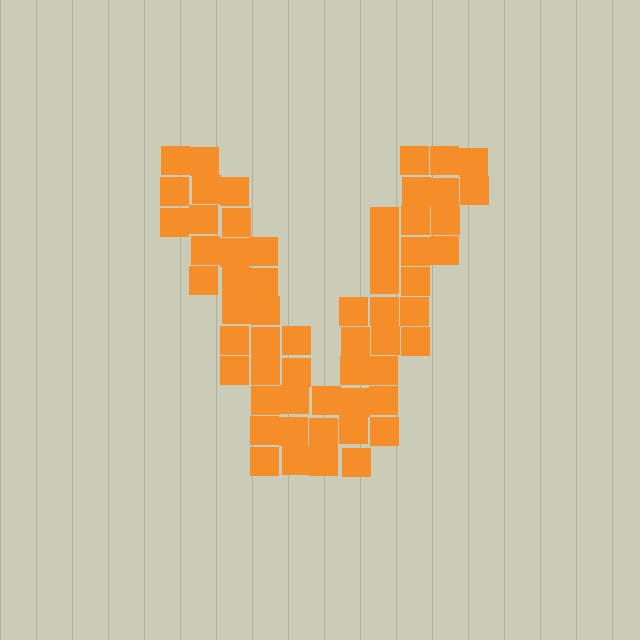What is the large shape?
The large shape is the letter V.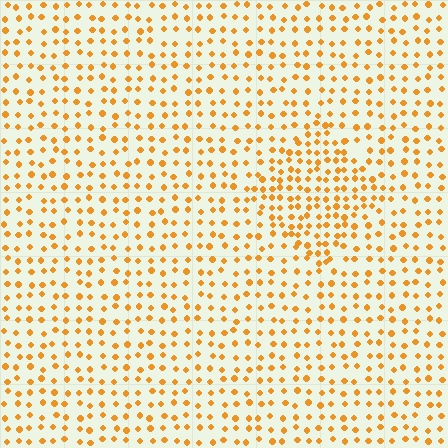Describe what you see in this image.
The image contains small orange elements arranged at two different densities. A diamond-shaped region is visible where the elements are more densely packed than the surrounding area.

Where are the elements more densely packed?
The elements are more densely packed inside the diamond boundary.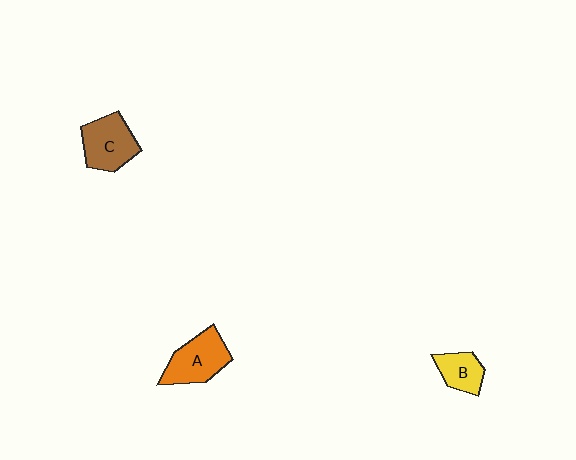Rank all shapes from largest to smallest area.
From largest to smallest: A (orange), C (brown), B (yellow).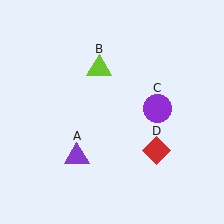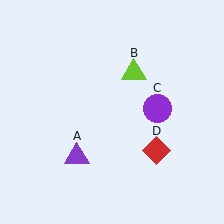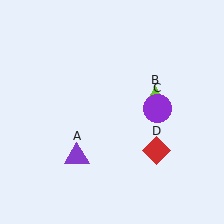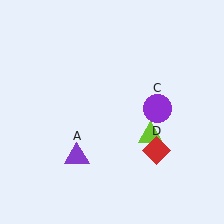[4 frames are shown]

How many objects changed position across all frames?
1 object changed position: lime triangle (object B).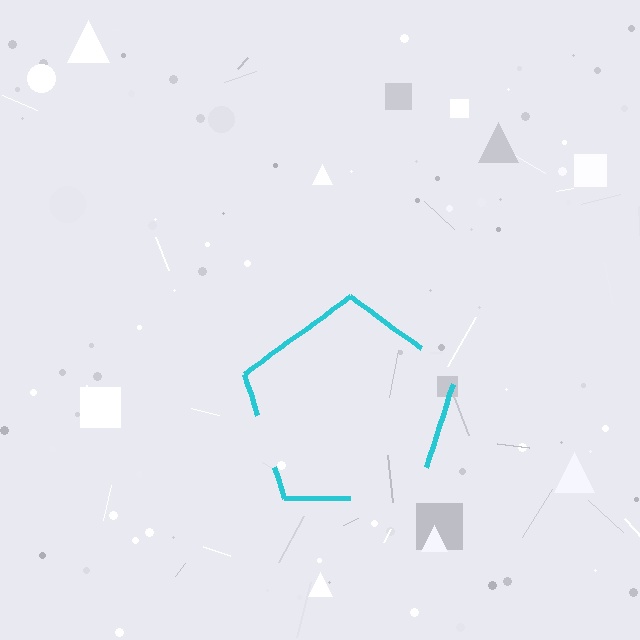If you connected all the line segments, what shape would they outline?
They would outline a pentagon.